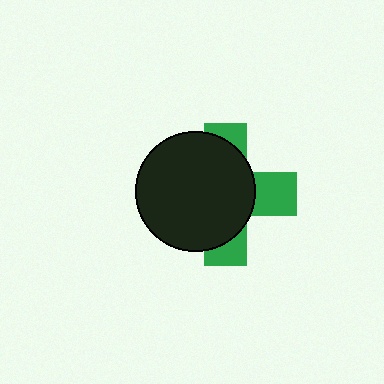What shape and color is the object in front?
The object in front is a black circle.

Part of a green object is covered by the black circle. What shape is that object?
It is a cross.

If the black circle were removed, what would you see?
You would see the complete green cross.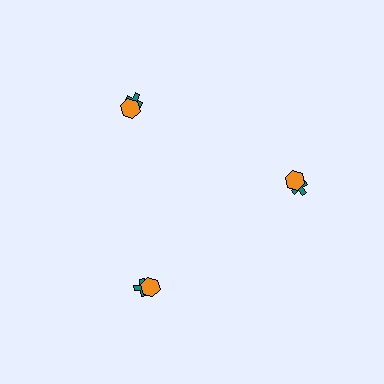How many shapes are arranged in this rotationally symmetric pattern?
There are 6 shapes, arranged in 3 groups of 2.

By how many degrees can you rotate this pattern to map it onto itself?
The pattern maps onto itself every 120 degrees of rotation.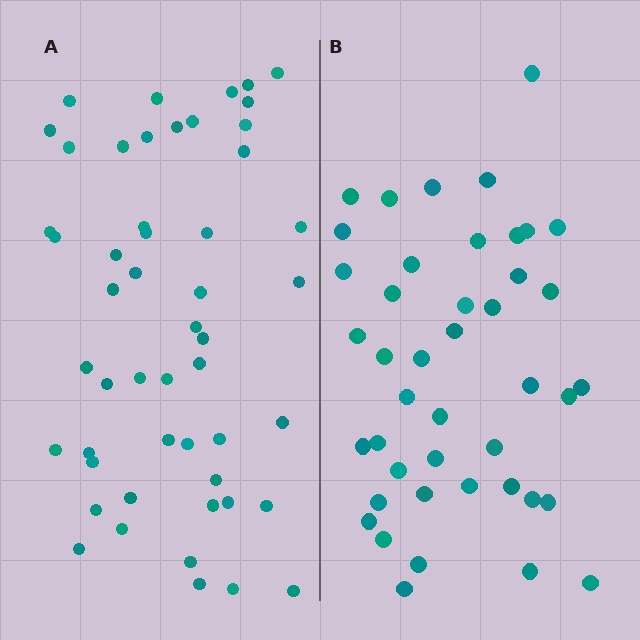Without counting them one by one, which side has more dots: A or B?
Region A (the left region) has more dots.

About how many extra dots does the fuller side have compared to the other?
Region A has roughly 8 or so more dots than region B.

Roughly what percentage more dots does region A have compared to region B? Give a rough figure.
About 20% more.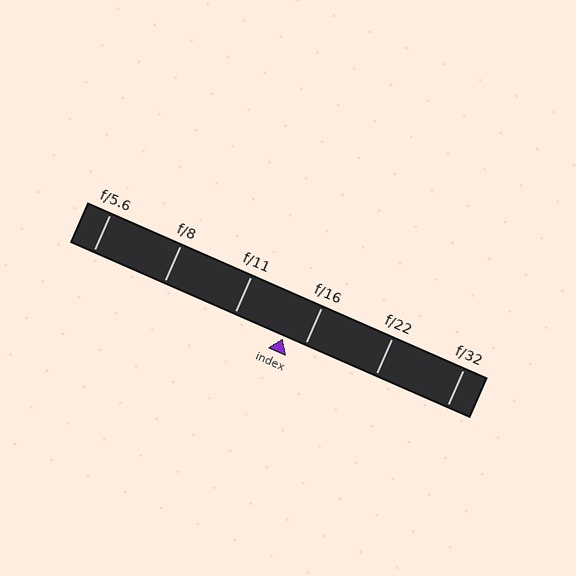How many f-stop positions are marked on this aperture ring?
There are 6 f-stop positions marked.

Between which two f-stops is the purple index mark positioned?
The index mark is between f/11 and f/16.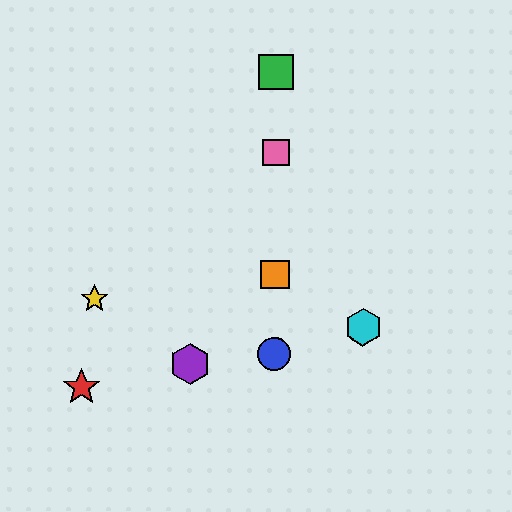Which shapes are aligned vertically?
The blue circle, the green square, the orange square, the pink square are aligned vertically.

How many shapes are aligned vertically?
4 shapes (the blue circle, the green square, the orange square, the pink square) are aligned vertically.